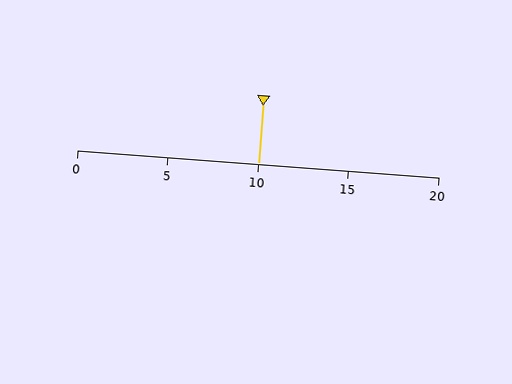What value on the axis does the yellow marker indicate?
The marker indicates approximately 10.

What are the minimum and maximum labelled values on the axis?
The axis runs from 0 to 20.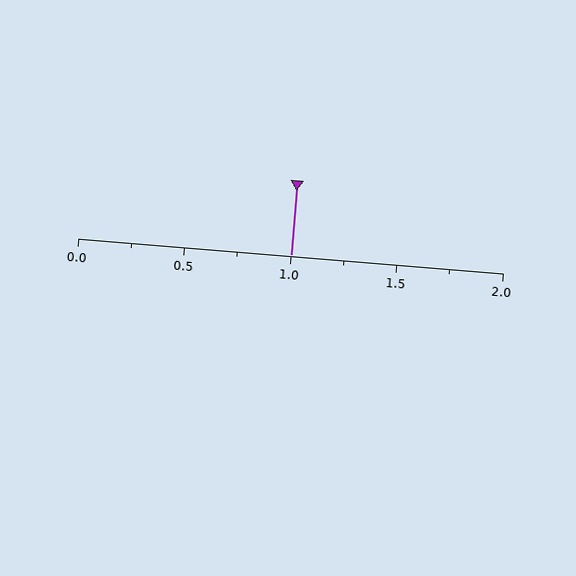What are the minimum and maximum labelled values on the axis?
The axis runs from 0.0 to 2.0.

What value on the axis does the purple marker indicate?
The marker indicates approximately 1.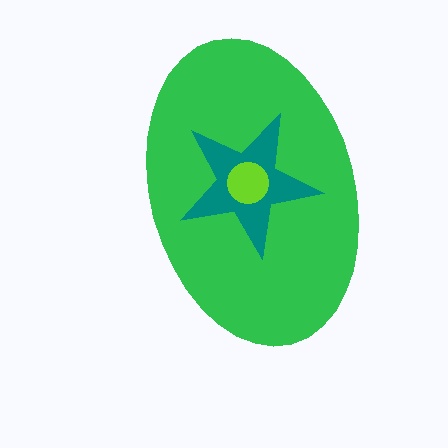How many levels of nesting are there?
3.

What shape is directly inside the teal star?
The lime circle.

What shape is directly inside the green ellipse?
The teal star.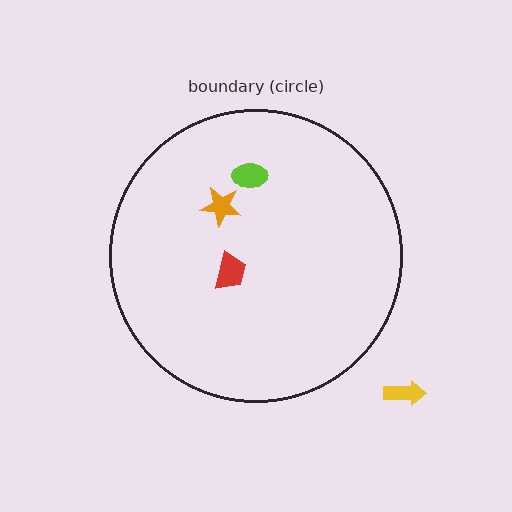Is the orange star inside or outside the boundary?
Inside.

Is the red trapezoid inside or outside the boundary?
Inside.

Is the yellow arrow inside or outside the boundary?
Outside.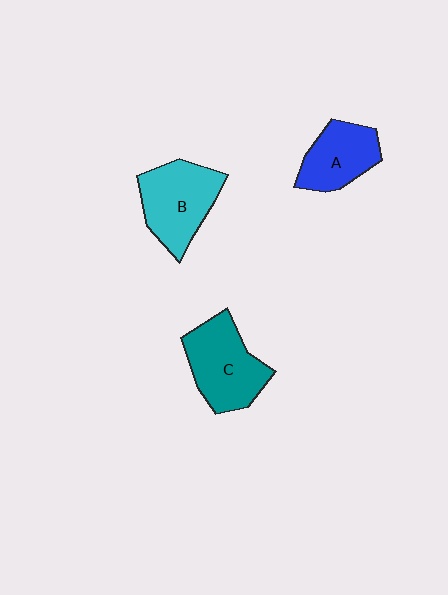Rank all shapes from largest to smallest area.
From largest to smallest: C (teal), B (cyan), A (blue).